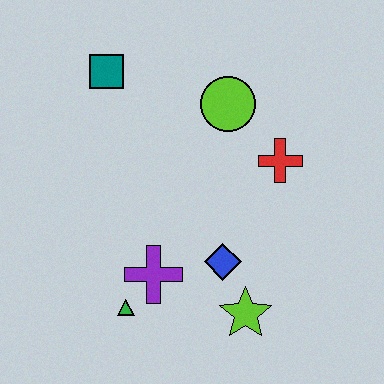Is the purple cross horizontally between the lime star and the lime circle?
No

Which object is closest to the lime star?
The blue diamond is closest to the lime star.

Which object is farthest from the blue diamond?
The teal square is farthest from the blue diamond.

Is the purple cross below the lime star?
No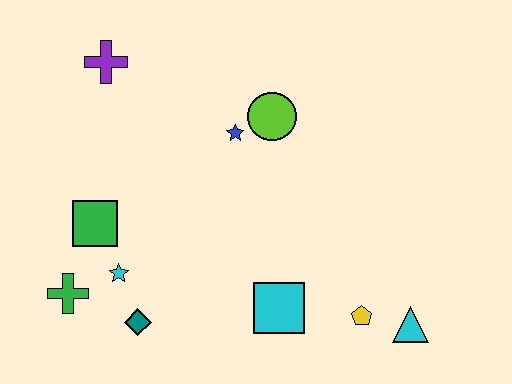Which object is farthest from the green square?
The cyan triangle is farthest from the green square.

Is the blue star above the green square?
Yes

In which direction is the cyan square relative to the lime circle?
The cyan square is below the lime circle.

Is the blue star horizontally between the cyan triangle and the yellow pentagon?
No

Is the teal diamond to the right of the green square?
Yes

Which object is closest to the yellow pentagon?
The cyan triangle is closest to the yellow pentagon.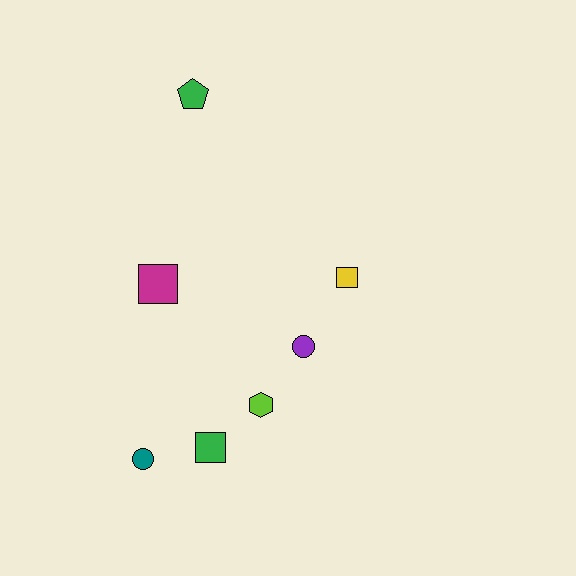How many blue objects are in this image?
There are no blue objects.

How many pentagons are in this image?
There is 1 pentagon.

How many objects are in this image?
There are 7 objects.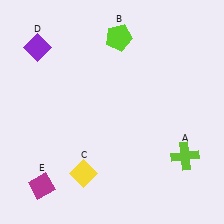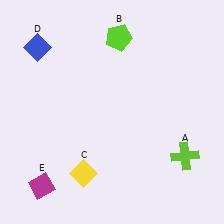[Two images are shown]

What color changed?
The diamond (D) changed from purple in Image 1 to blue in Image 2.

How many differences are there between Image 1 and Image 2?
There is 1 difference between the two images.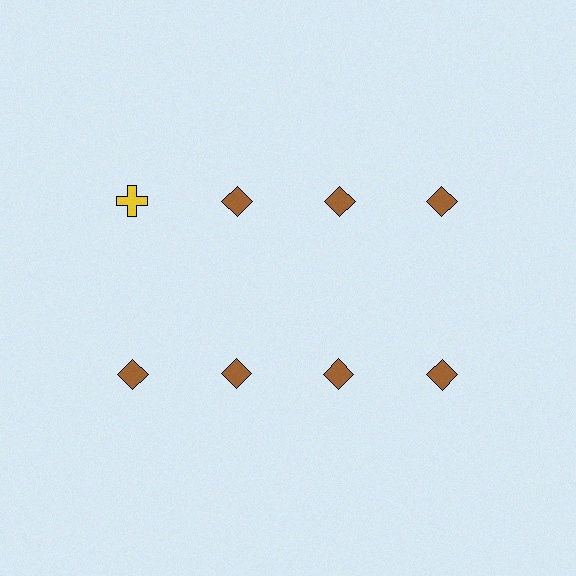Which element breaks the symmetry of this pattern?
The yellow cross in the top row, leftmost column breaks the symmetry. All other shapes are brown diamonds.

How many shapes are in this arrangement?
There are 8 shapes arranged in a grid pattern.